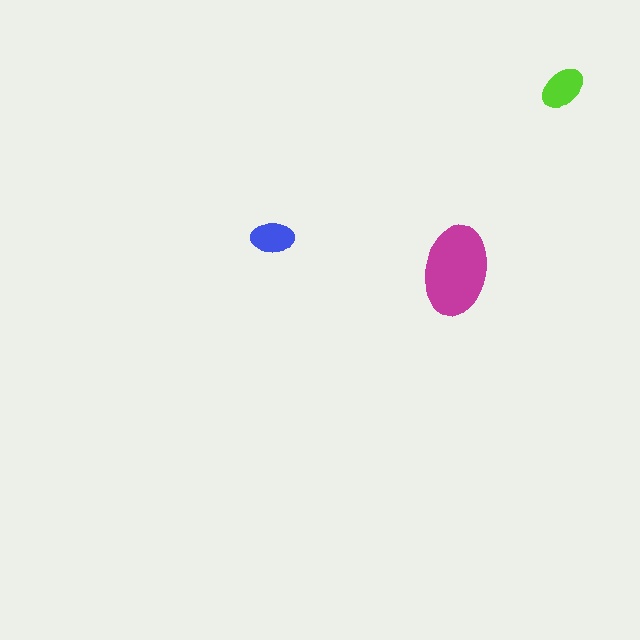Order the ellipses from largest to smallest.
the magenta one, the lime one, the blue one.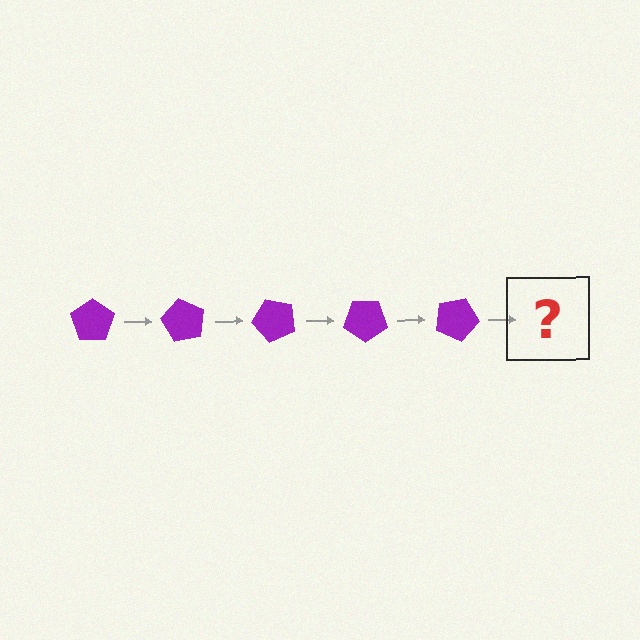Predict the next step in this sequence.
The next step is a purple pentagon rotated 300 degrees.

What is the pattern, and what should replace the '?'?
The pattern is that the pentagon rotates 60 degrees each step. The '?' should be a purple pentagon rotated 300 degrees.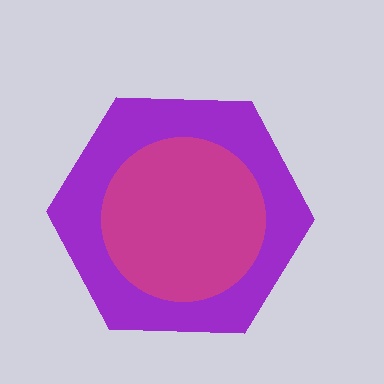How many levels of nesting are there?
2.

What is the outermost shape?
The purple hexagon.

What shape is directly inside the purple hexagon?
The magenta circle.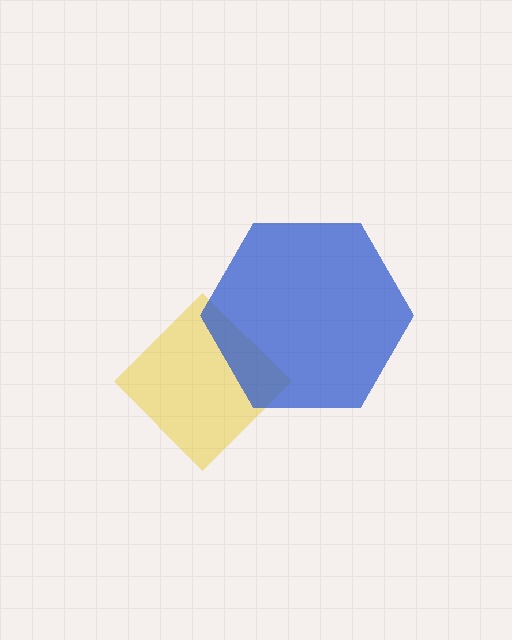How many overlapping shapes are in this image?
There are 2 overlapping shapes in the image.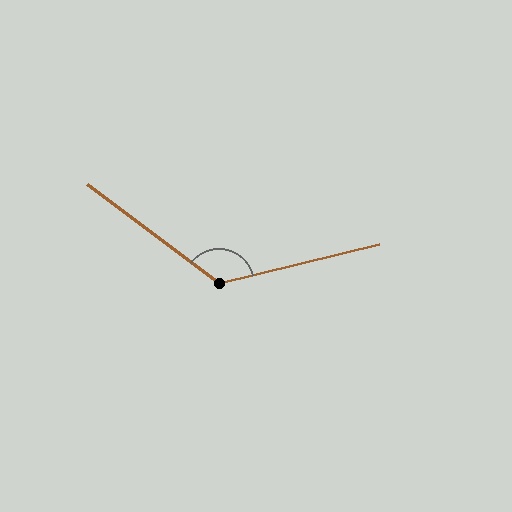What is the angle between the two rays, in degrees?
Approximately 129 degrees.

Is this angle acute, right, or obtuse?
It is obtuse.